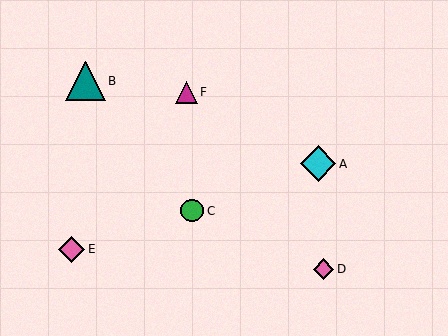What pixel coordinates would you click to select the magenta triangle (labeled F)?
Click at (186, 92) to select the magenta triangle F.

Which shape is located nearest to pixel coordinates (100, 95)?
The teal triangle (labeled B) at (85, 81) is nearest to that location.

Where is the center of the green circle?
The center of the green circle is at (192, 211).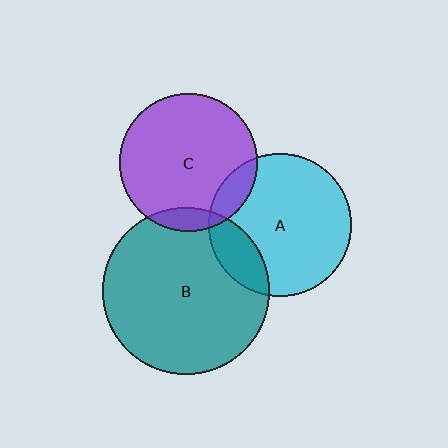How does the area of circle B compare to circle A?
Approximately 1.4 times.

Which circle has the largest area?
Circle B (teal).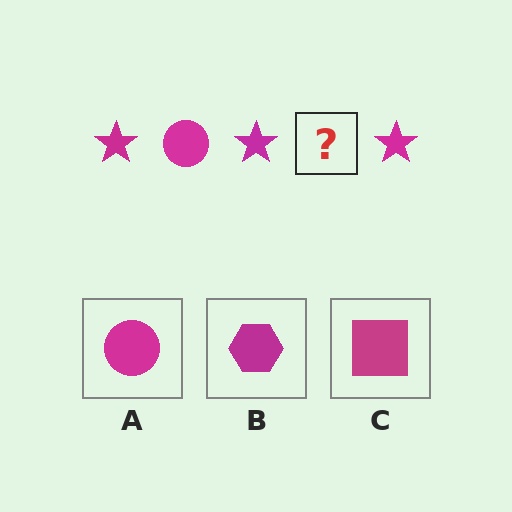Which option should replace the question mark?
Option A.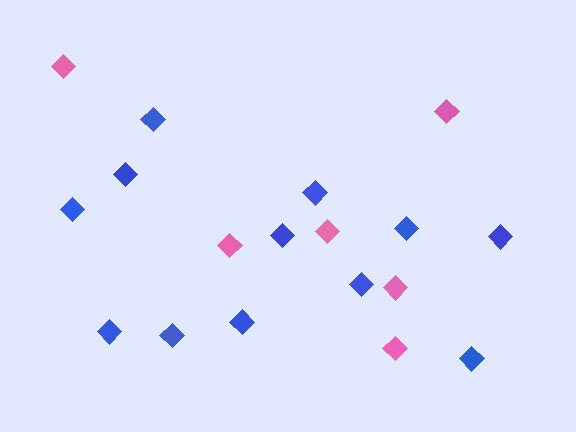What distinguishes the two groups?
There are 2 groups: one group of pink diamonds (6) and one group of blue diamonds (12).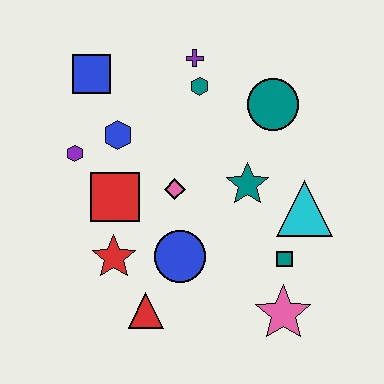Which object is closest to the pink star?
The teal square is closest to the pink star.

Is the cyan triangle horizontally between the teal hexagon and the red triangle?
No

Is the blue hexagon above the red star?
Yes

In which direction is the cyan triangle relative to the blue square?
The cyan triangle is to the right of the blue square.